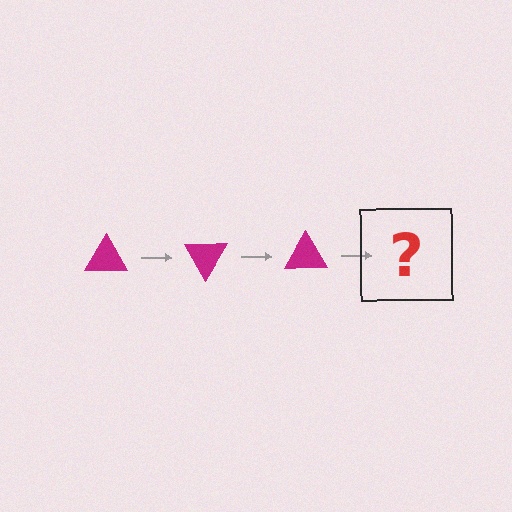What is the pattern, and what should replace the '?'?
The pattern is that the triangle rotates 60 degrees each step. The '?' should be a magenta triangle rotated 180 degrees.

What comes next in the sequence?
The next element should be a magenta triangle rotated 180 degrees.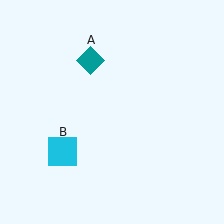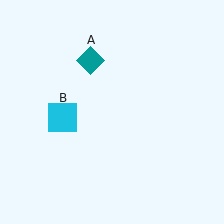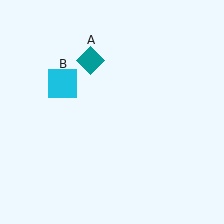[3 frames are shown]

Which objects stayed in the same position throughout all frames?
Teal diamond (object A) remained stationary.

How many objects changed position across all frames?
1 object changed position: cyan square (object B).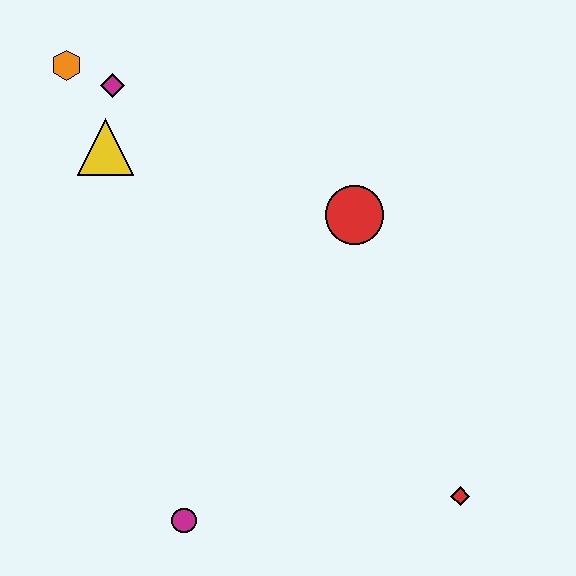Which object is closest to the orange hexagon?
The magenta diamond is closest to the orange hexagon.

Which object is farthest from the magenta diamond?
The red diamond is farthest from the magenta diamond.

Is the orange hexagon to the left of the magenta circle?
Yes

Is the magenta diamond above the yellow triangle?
Yes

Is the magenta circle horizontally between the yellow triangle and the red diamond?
Yes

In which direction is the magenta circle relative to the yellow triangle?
The magenta circle is below the yellow triangle.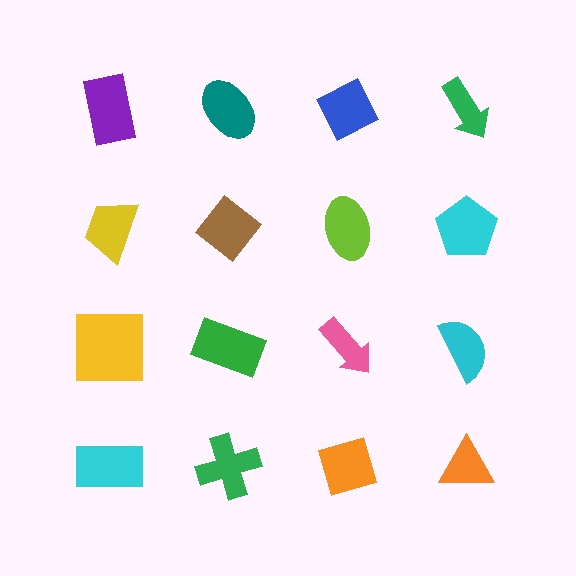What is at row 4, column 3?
An orange diamond.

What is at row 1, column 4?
A green arrow.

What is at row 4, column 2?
A green cross.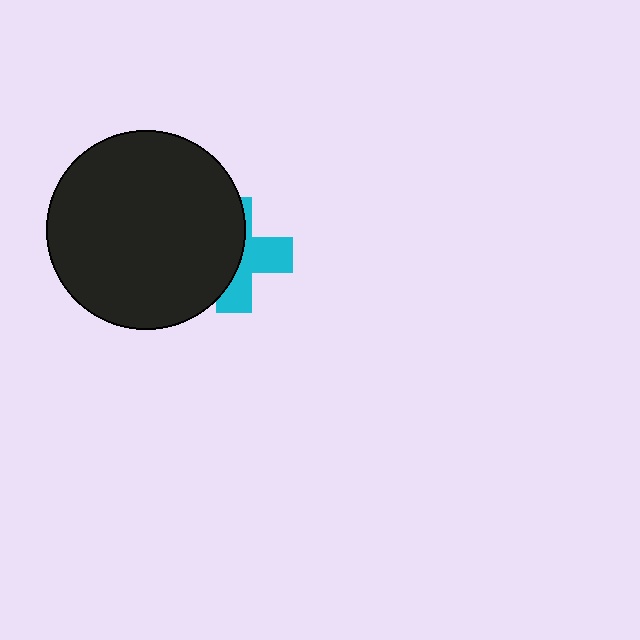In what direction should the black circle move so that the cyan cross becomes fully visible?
The black circle should move left. That is the shortest direction to clear the overlap and leave the cyan cross fully visible.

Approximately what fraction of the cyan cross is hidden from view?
Roughly 54% of the cyan cross is hidden behind the black circle.